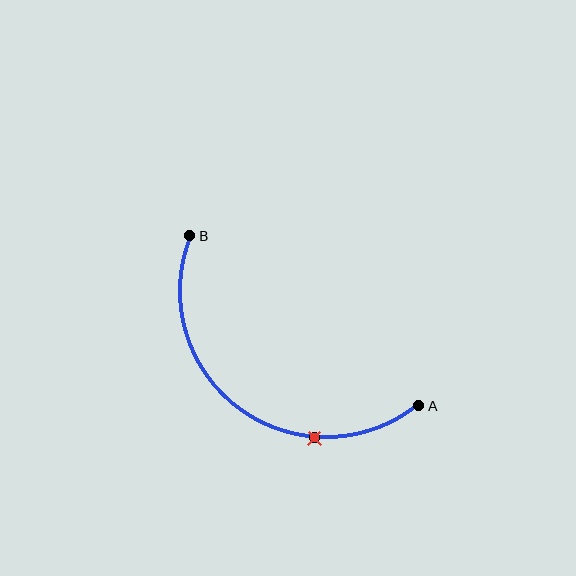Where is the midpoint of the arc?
The arc midpoint is the point on the curve farthest from the straight line joining A and B. It sits below and to the left of that line.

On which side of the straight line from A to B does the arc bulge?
The arc bulges below and to the left of the straight line connecting A and B.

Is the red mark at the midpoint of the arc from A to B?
No. The red mark lies on the arc but is closer to endpoint A. The arc midpoint would be at the point on the curve equidistant along the arc from both A and B.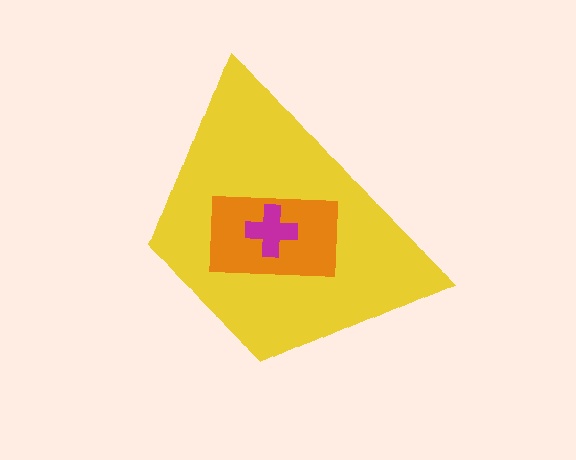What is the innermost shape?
The magenta cross.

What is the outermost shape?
The yellow trapezoid.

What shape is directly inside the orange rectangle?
The magenta cross.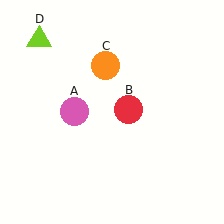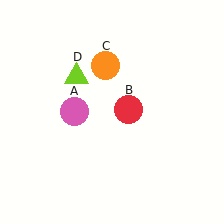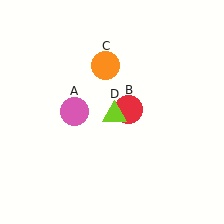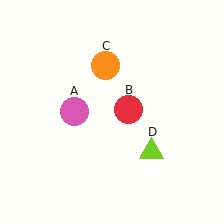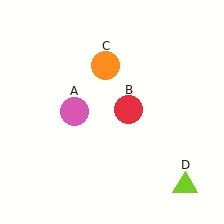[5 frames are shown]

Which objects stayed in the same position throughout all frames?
Pink circle (object A) and red circle (object B) and orange circle (object C) remained stationary.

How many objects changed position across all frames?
1 object changed position: lime triangle (object D).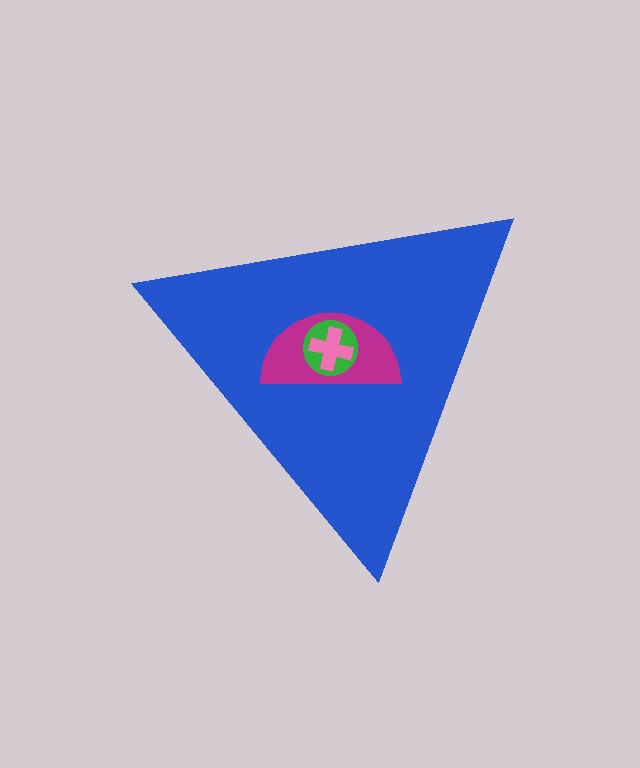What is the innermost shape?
The pink cross.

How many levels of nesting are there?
4.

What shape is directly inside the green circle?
The pink cross.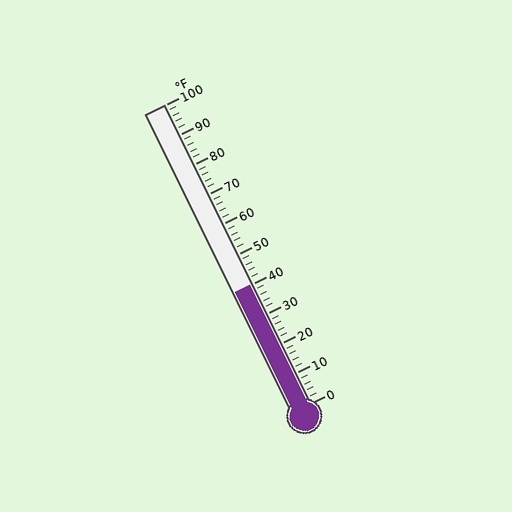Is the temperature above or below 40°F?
The temperature is at 40°F.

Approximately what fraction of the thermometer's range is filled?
The thermometer is filled to approximately 40% of its range.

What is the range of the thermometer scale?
The thermometer scale ranges from 0°F to 100°F.